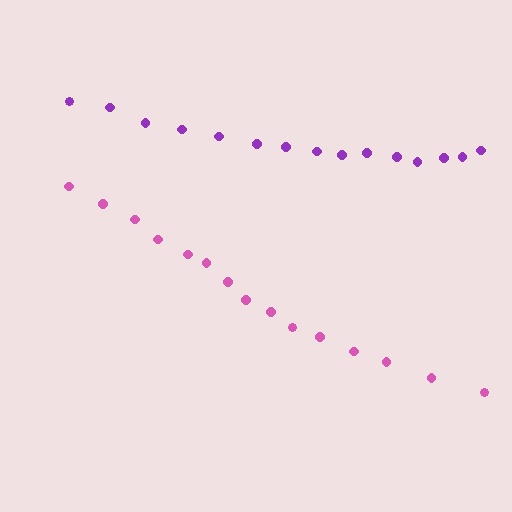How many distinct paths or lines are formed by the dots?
There are 2 distinct paths.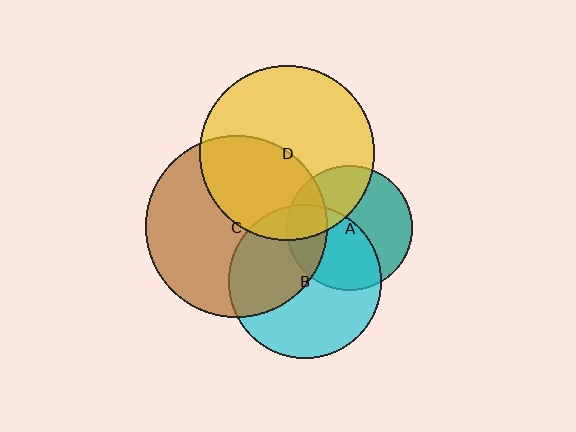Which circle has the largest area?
Circle C (brown).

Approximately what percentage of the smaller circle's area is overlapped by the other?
Approximately 15%.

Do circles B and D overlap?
Yes.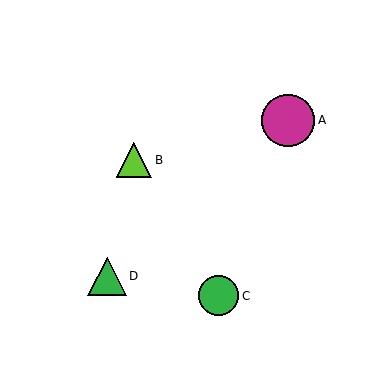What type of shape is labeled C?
Shape C is a green circle.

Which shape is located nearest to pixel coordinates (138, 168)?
The lime triangle (labeled B) at (134, 160) is nearest to that location.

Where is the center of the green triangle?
The center of the green triangle is at (107, 276).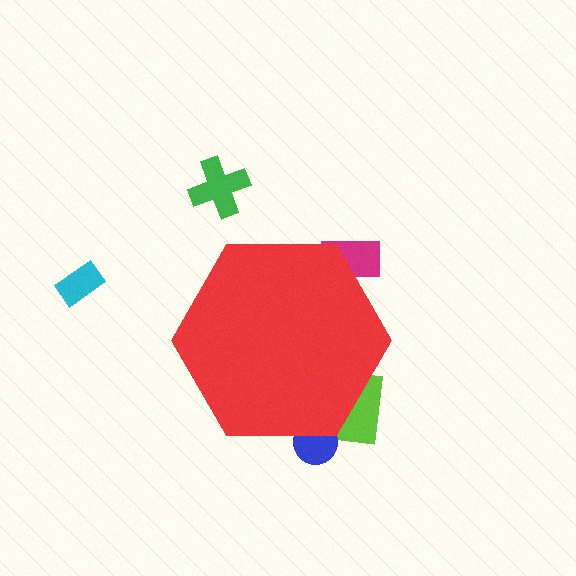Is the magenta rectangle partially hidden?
Yes, the magenta rectangle is partially hidden behind the red hexagon.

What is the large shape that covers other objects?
A red hexagon.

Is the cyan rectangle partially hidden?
No, the cyan rectangle is fully visible.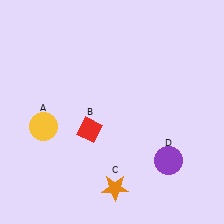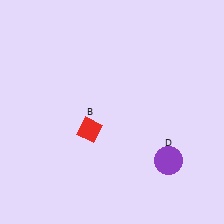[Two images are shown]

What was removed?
The orange star (C), the yellow circle (A) were removed in Image 2.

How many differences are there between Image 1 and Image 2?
There are 2 differences between the two images.